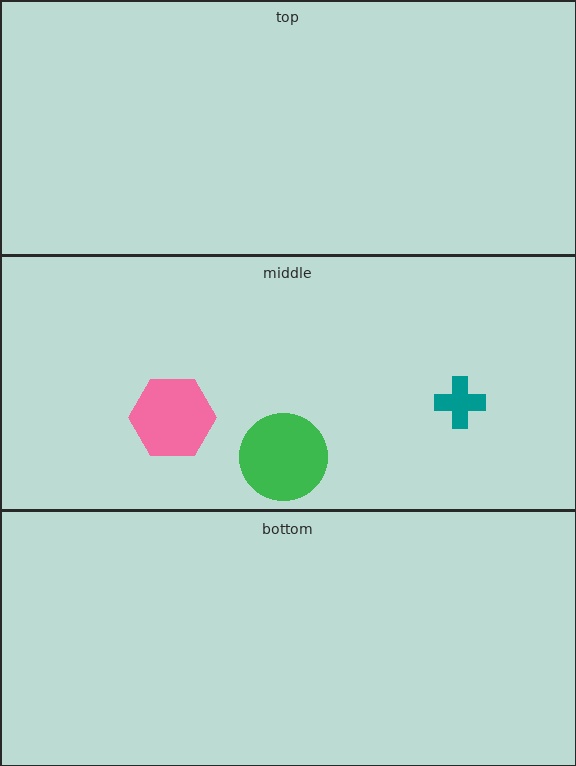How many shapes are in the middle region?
3.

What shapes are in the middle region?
The teal cross, the green circle, the pink hexagon.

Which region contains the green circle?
The middle region.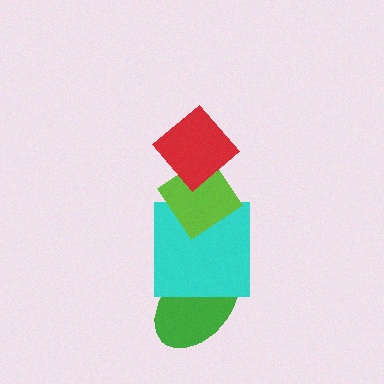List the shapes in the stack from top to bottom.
From top to bottom: the red diamond, the lime diamond, the cyan square, the green ellipse.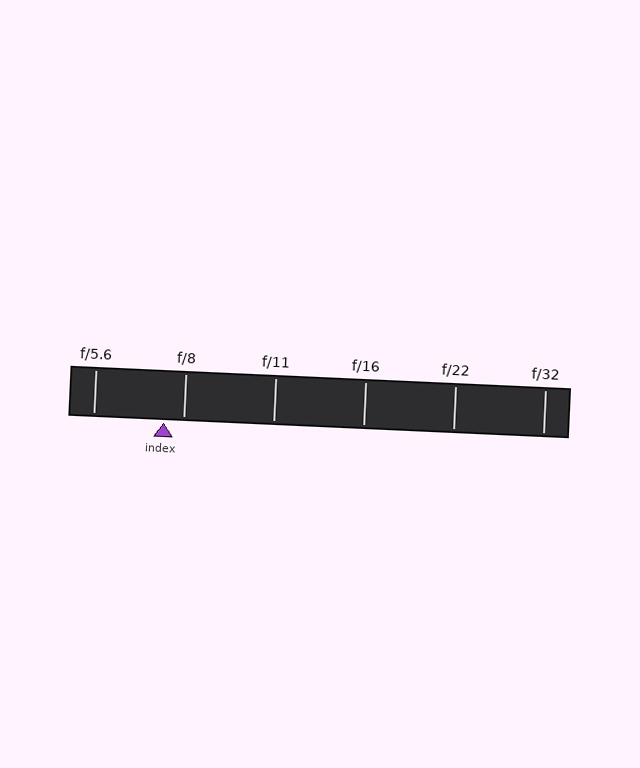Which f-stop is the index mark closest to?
The index mark is closest to f/8.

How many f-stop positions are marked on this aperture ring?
There are 6 f-stop positions marked.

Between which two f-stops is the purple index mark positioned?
The index mark is between f/5.6 and f/8.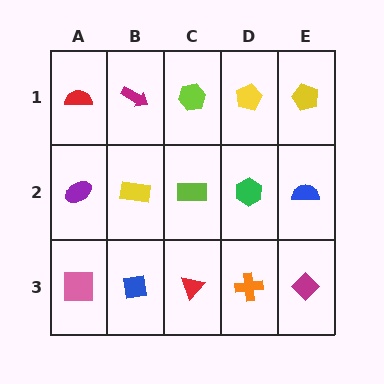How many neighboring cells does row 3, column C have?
3.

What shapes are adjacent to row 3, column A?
A purple ellipse (row 2, column A), a blue square (row 3, column B).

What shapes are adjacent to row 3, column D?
A green hexagon (row 2, column D), a red triangle (row 3, column C), a magenta diamond (row 3, column E).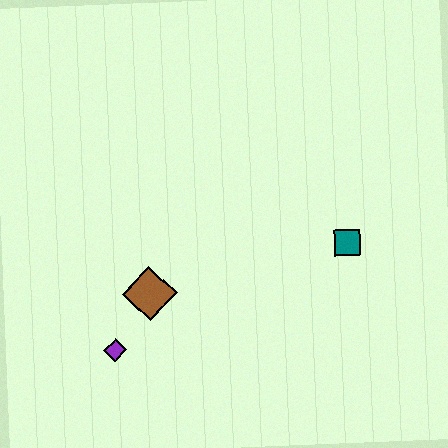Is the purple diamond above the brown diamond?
No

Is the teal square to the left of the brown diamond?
No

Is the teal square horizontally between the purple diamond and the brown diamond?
No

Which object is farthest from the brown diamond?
The teal square is farthest from the brown diamond.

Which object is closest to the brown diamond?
The purple diamond is closest to the brown diamond.